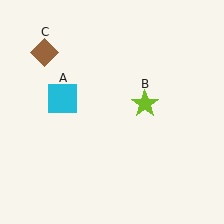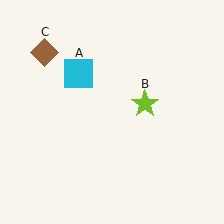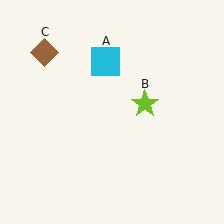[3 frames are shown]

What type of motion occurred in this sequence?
The cyan square (object A) rotated clockwise around the center of the scene.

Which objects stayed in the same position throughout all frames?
Lime star (object B) and brown diamond (object C) remained stationary.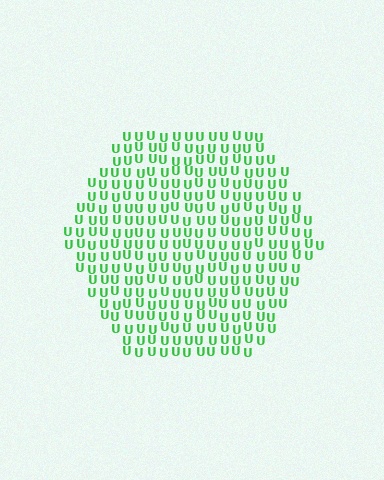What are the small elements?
The small elements are letter U's.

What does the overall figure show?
The overall figure shows a hexagon.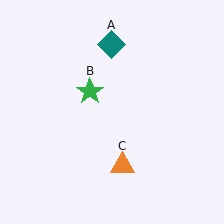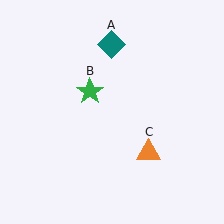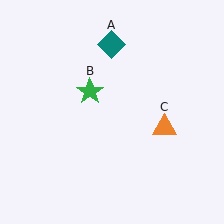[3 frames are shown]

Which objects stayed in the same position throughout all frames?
Teal diamond (object A) and green star (object B) remained stationary.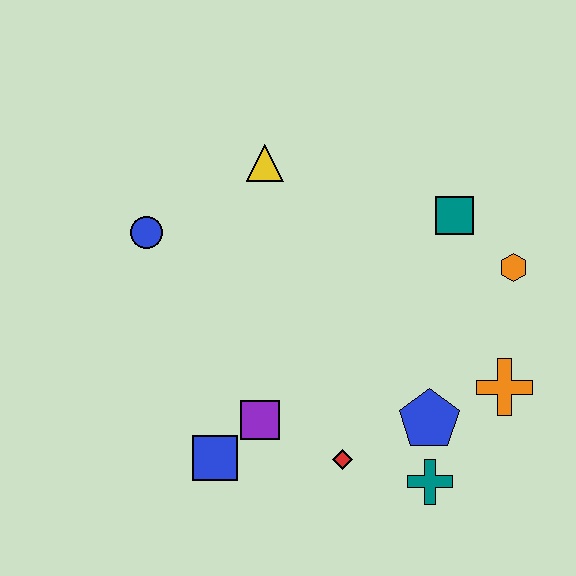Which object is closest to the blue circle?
The yellow triangle is closest to the blue circle.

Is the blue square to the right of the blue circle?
Yes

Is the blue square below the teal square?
Yes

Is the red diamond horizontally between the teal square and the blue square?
Yes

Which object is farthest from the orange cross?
The blue circle is farthest from the orange cross.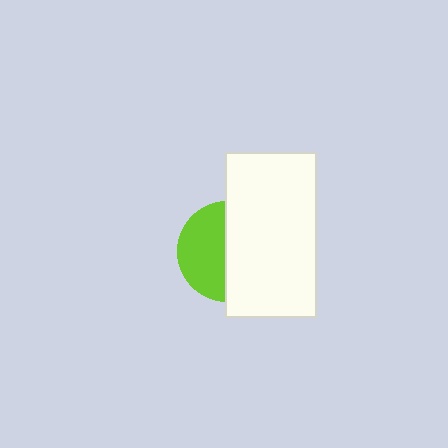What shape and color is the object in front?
The object in front is a white rectangle.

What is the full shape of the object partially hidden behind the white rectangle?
The partially hidden object is a lime circle.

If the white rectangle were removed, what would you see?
You would see the complete lime circle.